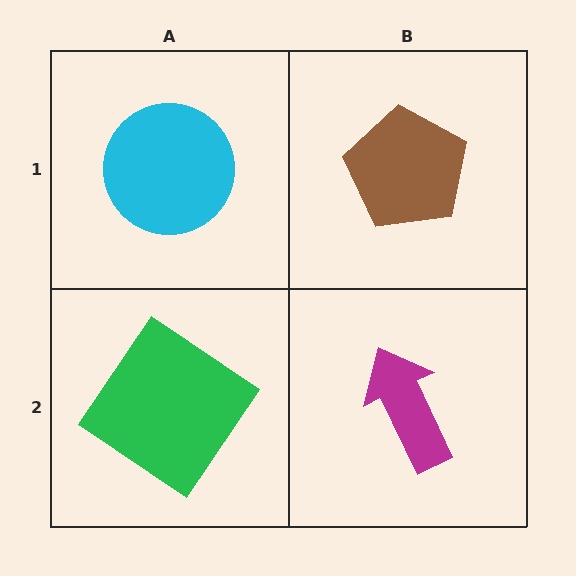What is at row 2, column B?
A magenta arrow.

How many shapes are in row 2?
2 shapes.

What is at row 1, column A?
A cyan circle.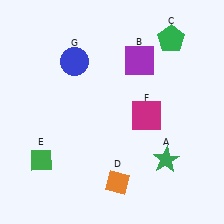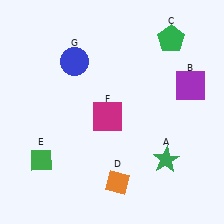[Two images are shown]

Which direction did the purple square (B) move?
The purple square (B) moved right.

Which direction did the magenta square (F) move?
The magenta square (F) moved left.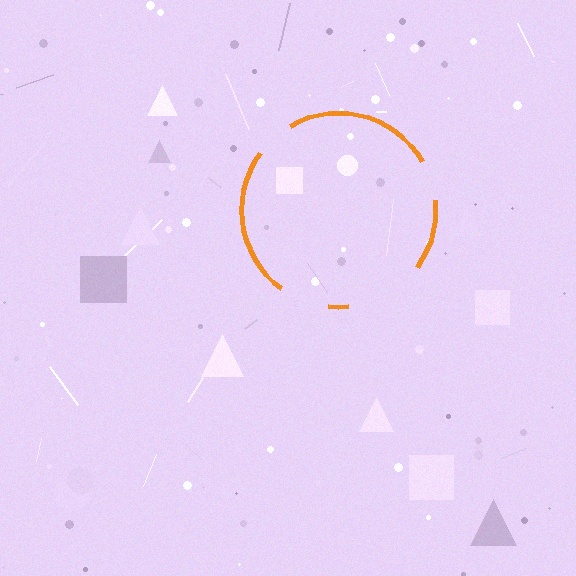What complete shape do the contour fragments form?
The contour fragments form a circle.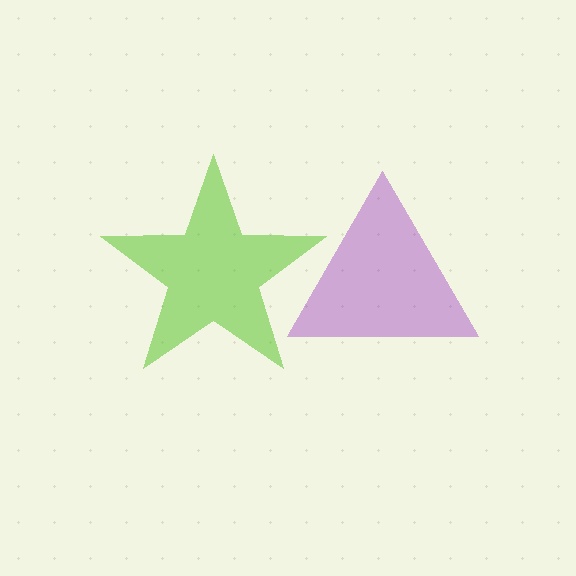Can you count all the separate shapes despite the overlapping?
Yes, there are 2 separate shapes.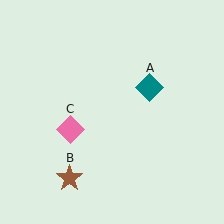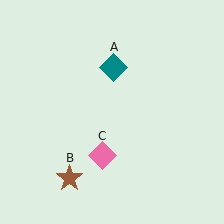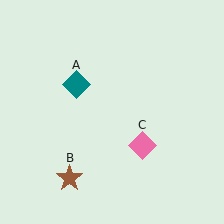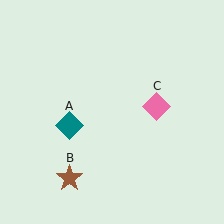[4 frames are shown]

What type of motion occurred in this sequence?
The teal diamond (object A), pink diamond (object C) rotated counterclockwise around the center of the scene.